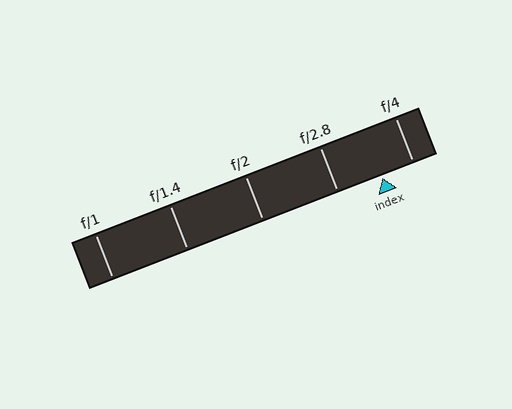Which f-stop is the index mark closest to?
The index mark is closest to f/4.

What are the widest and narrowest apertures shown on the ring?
The widest aperture shown is f/1 and the narrowest is f/4.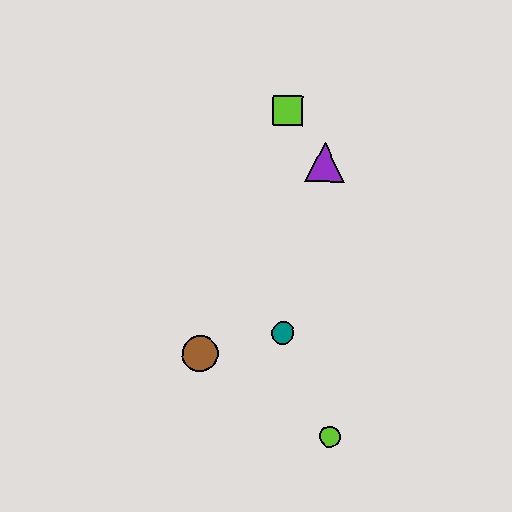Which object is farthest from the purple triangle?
The lime circle is farthest from the purple triangle.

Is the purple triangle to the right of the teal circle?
Yes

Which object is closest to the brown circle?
The teal circle is closest to the brown circle.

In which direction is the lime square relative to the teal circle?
The lime square is above the teal circle.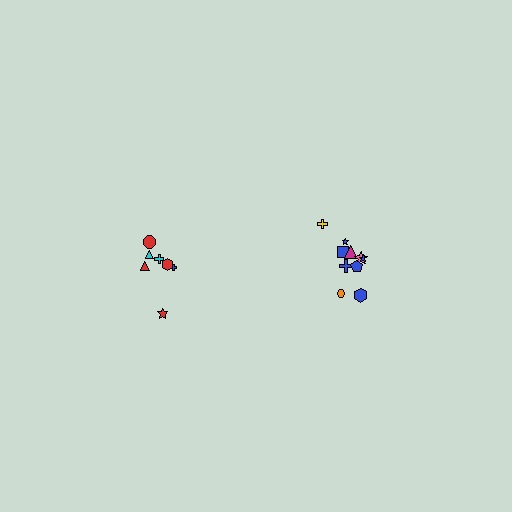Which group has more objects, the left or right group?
The right group.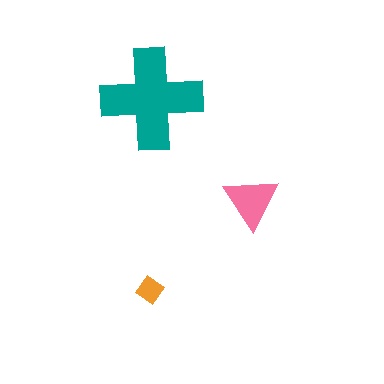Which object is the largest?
The teal cross.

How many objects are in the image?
There are 3 objects in the image.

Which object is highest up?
The teal cross is topmost.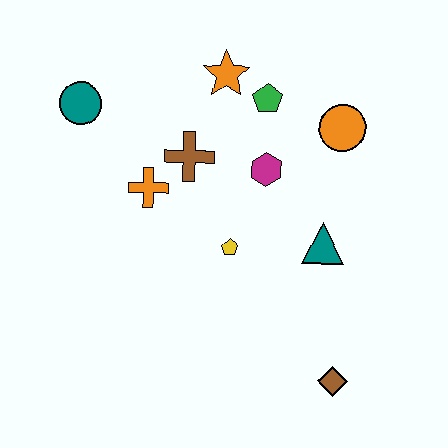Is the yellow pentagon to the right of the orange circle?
No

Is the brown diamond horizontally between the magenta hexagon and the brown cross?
No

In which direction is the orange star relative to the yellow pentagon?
The orange star is above the yellow pentagon.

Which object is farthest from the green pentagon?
The brown diamond is farthest from the green pentagon.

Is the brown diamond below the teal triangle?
Yes